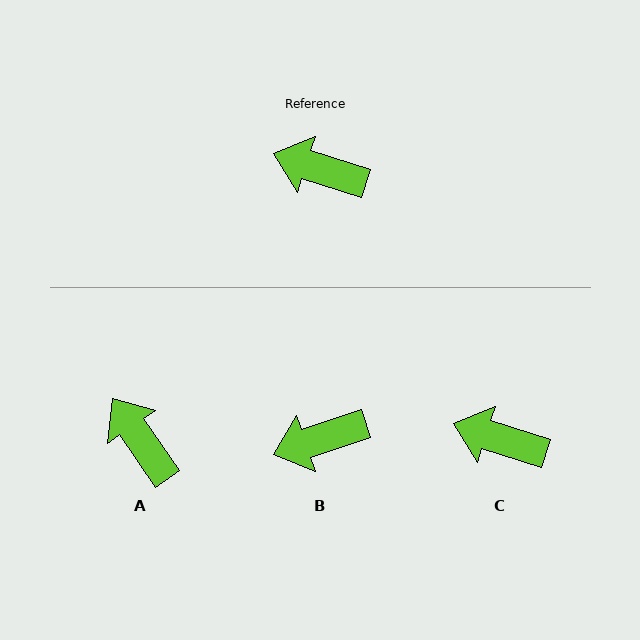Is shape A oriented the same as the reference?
No, it is off by about 38 degrees.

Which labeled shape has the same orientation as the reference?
C.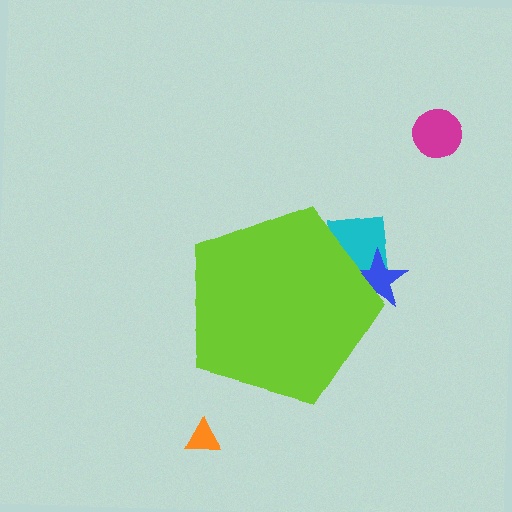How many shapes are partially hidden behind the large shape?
2 shapes are partially hidden.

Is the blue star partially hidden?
Yes, the blue star is partially hidden behind the lime pentagon.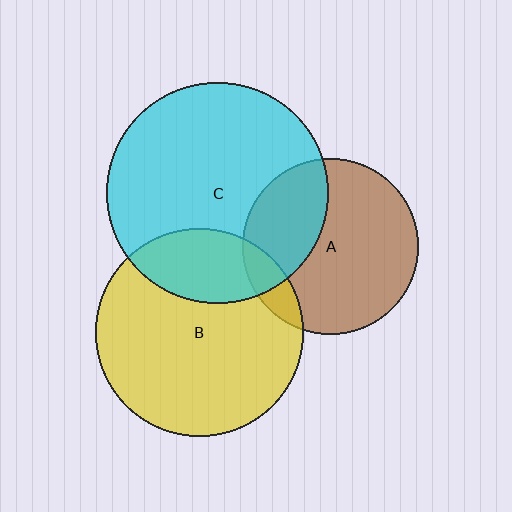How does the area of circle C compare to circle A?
Approximately 1.6 times.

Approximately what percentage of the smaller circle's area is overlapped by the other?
Approximately 25%.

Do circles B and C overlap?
Yes.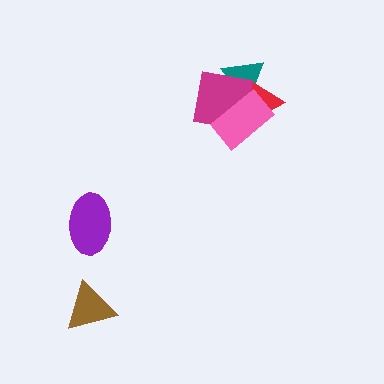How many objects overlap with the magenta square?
3 objects overlap with the magenta square.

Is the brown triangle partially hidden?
No, no other shape covers it.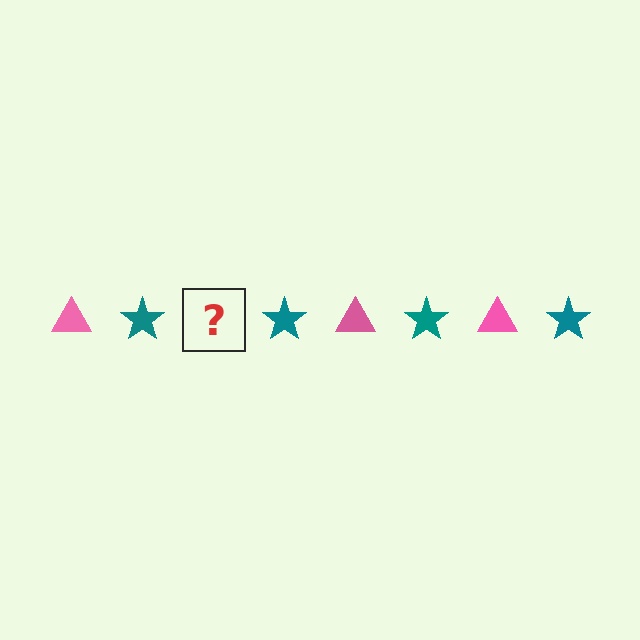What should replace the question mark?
The question mark should be replaced with a pink triangle.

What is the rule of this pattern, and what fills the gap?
The rule is that the pattern alternates between pink triangle and teal star. The gap should be filled with a pink triangle.